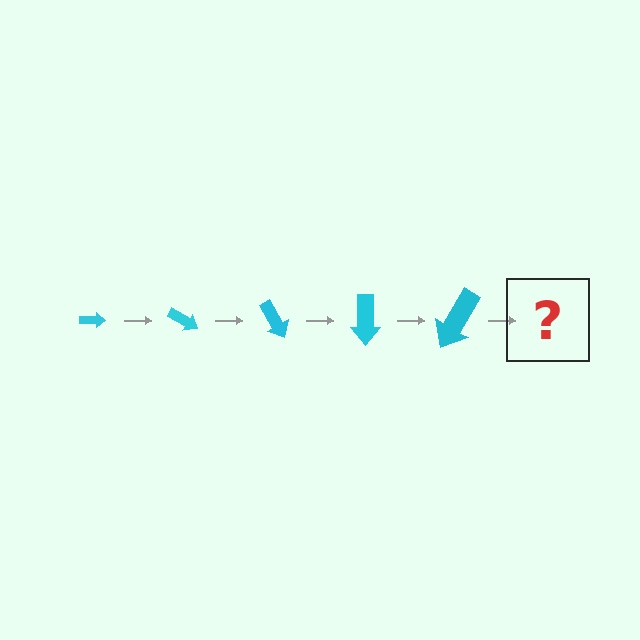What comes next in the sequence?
The next element should be an arrow, larger than the previous one and rotated 150 degrees from the start.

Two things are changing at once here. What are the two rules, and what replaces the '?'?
The two rules are that the arrow grows larger each step and it rotates 30 degrees each step. The '?' should be an arrow, larger than the previous one and rotated 150 degrees from the start.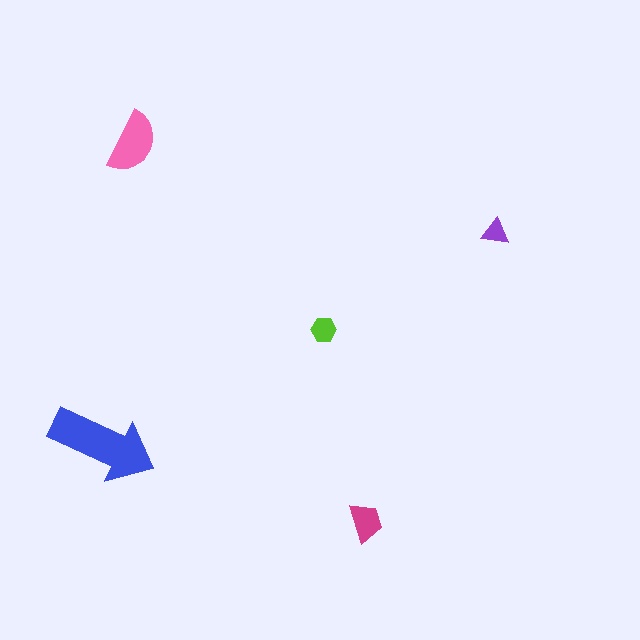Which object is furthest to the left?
The blue arrow is leftmost.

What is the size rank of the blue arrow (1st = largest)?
1st.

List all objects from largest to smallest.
The blue arrow, the pink semicircle, the magenta trapezoid, the lime hexagon, the purple triangle.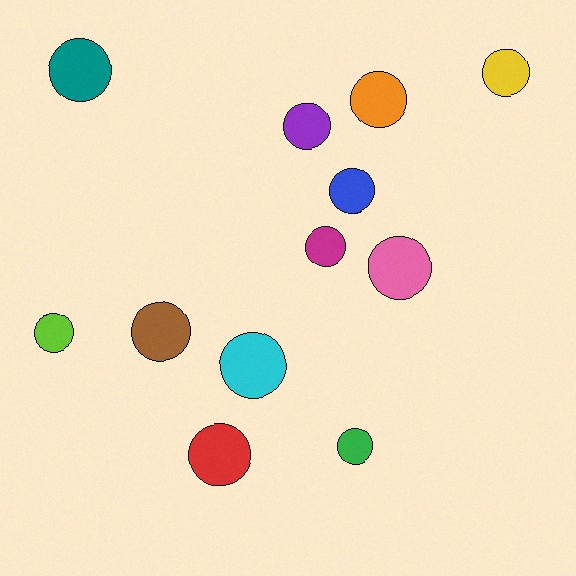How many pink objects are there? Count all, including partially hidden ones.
There is 1 pink object.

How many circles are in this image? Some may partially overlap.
There are 12 circles.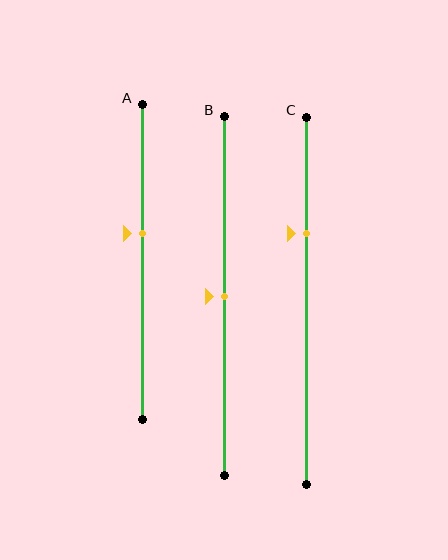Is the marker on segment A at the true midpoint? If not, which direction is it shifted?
No, the marker on segment A is shifted upward by about 9% of the segment length.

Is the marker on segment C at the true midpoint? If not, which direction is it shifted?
No, the marker on segment C is shifted upward by about 18% of the segment length.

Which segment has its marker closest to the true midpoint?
Segment B has its marker closest to the true midpoint.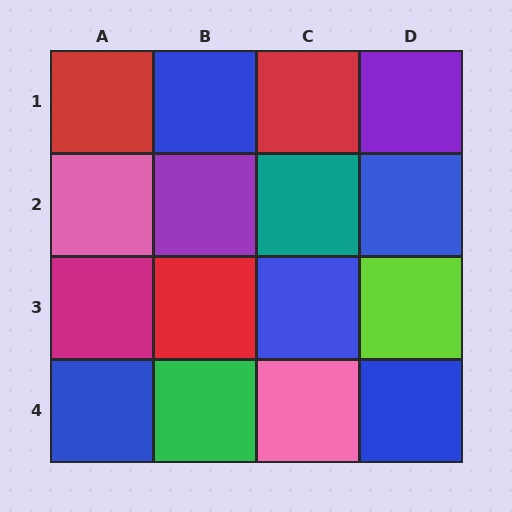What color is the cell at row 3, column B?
Red.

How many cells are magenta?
1 cell is magenta.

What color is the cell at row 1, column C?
Red.